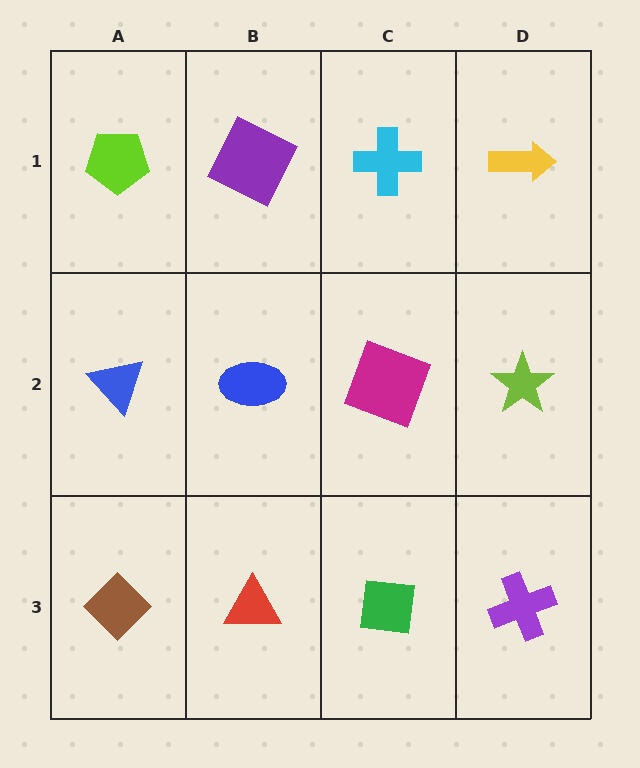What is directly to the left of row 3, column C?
A red triangle.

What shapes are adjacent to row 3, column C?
A magenta square (row 2, column C), a red triangle (row 3, column B), a purple cross (row 3, column D).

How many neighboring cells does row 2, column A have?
3.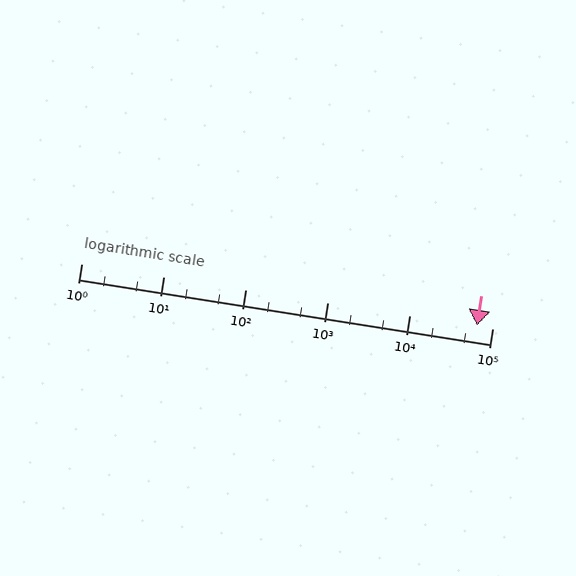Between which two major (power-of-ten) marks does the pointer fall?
The pointer is between 10000 and 100000.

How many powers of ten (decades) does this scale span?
The scale spans 5 decades, from 1 to 100000.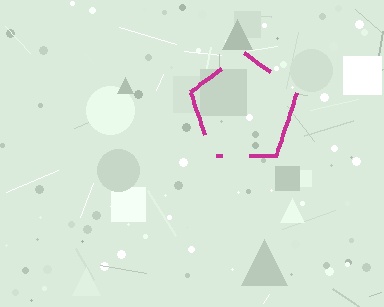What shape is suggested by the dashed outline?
The dashed outline suggests a pentagon.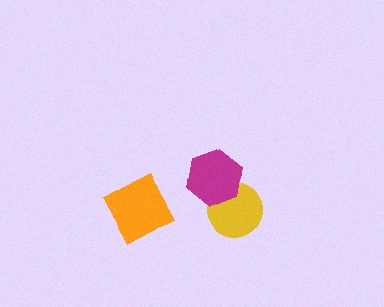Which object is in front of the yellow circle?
The magenta hexagon is in front of the yellow circle.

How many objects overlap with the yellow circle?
1 object overlaps with the yellow circle.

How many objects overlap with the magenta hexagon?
1 object overlaps with the magenta hexagon.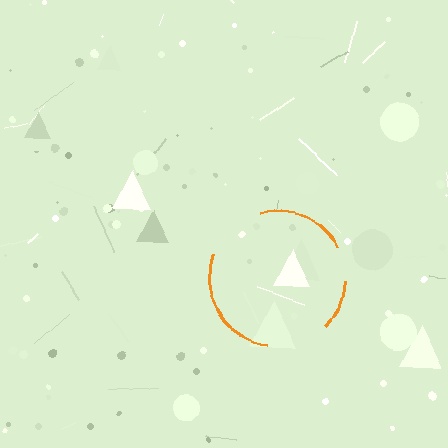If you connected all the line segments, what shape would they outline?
They would outline a circle.